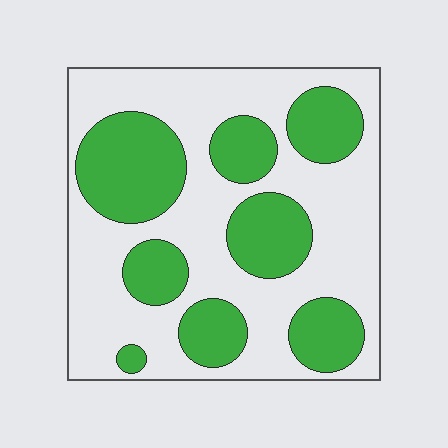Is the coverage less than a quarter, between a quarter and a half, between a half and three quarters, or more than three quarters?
Between a quarter and a half.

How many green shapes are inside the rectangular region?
8.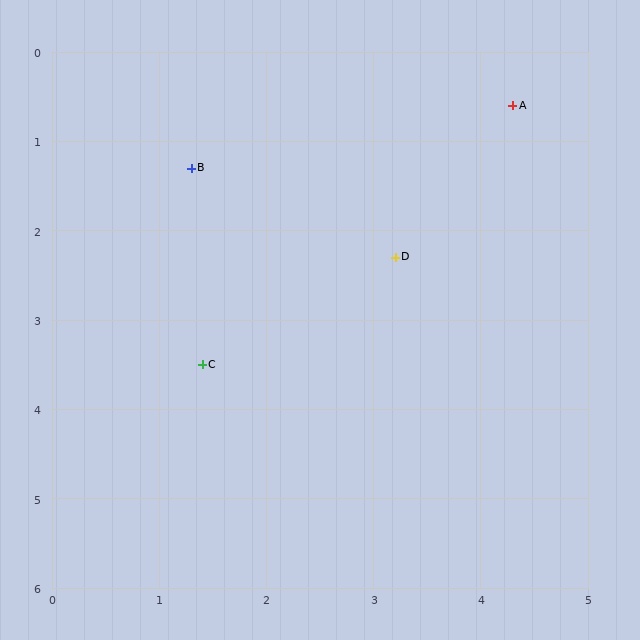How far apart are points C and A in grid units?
Points C and A are about 4.1 grid units apart.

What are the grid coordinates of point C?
Point C is at approximately (1.4, 3.5).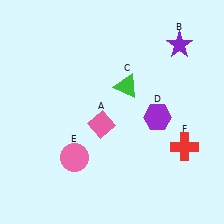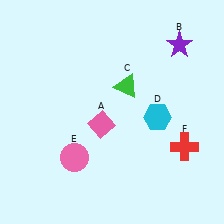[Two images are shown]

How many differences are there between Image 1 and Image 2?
There is 1 difference between the two images.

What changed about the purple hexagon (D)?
In Image 1, D is purple. In Image 2, it changed to cyan.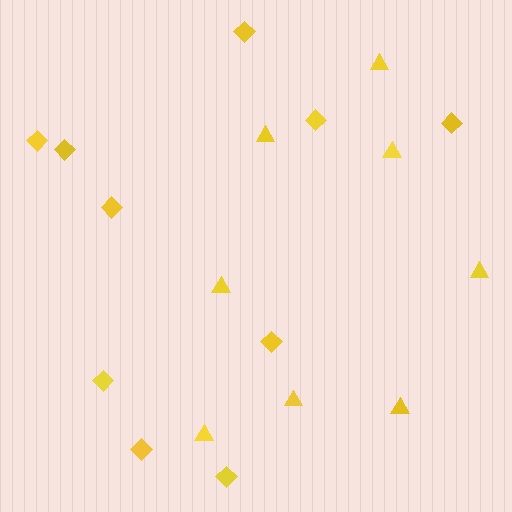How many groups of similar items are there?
There are 2 groups: one group of diamonds (10) and one group of triangles (8).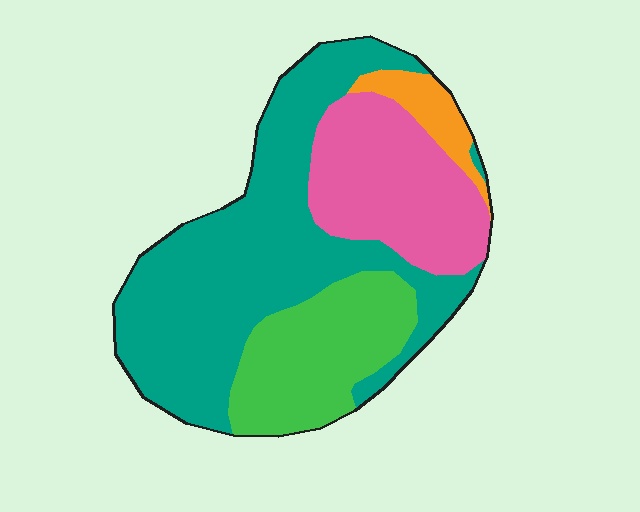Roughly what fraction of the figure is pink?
Pink takes up about one quarter (1/4) of the figure.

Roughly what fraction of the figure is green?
Green takes up about one fifth (1/5) of the figure.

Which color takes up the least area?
Orange, at roughly 5%.